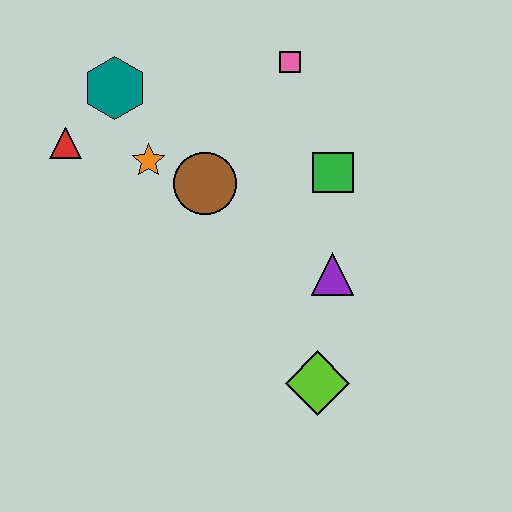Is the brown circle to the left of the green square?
Yes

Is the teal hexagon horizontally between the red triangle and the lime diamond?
Yes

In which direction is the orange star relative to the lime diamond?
The orange star is above the lime diamond.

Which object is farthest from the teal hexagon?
The lime diamond is farthest from the teal hexagon.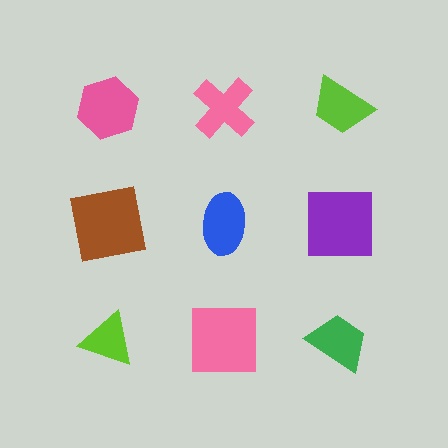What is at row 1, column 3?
A lime trapezoid.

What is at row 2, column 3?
A purple square.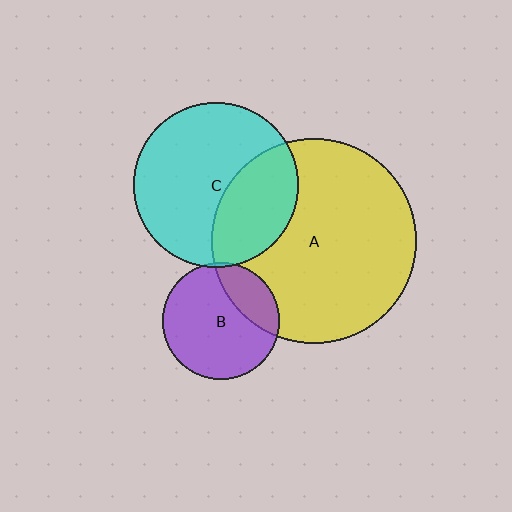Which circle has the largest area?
Circle A (yellow).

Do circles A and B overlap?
Yes.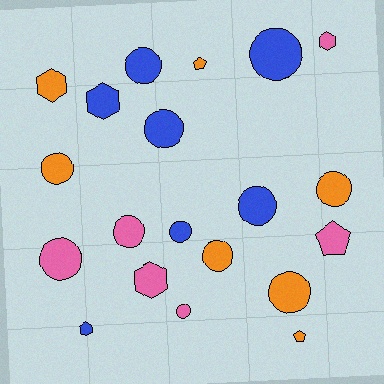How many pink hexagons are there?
There are 2 pink hexagons.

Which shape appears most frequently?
Circle, with 12 objects.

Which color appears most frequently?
Blue, with 7 objects.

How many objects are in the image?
There are 20 objects.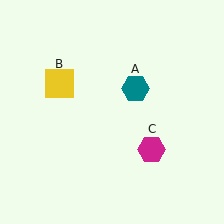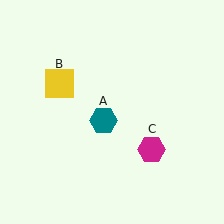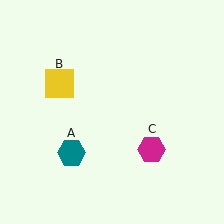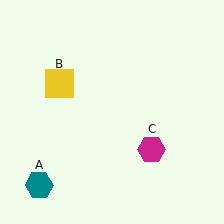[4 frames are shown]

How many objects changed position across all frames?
1 object changed position: teal hexagon (object A).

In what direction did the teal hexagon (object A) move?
The teal hexagon (object A) moved down and to the left.